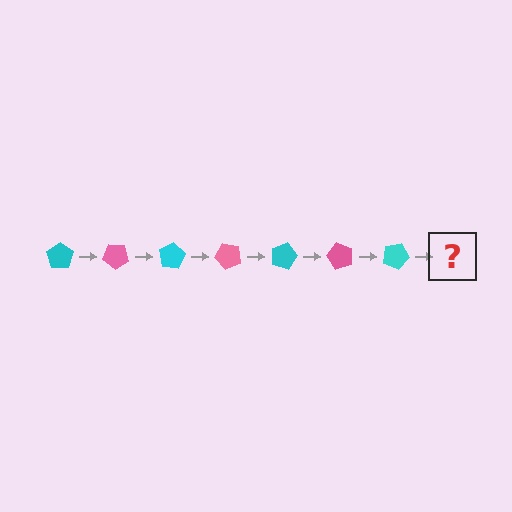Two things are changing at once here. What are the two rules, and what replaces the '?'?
The two rules are that it rotates 40 degrees each step and the color cycles through cyan and pink. The '?' should be a pink pentagon, rotated 280 degrees from the start.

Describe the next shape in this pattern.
It should be a pink pentagon, rotated 280 degrees from the start.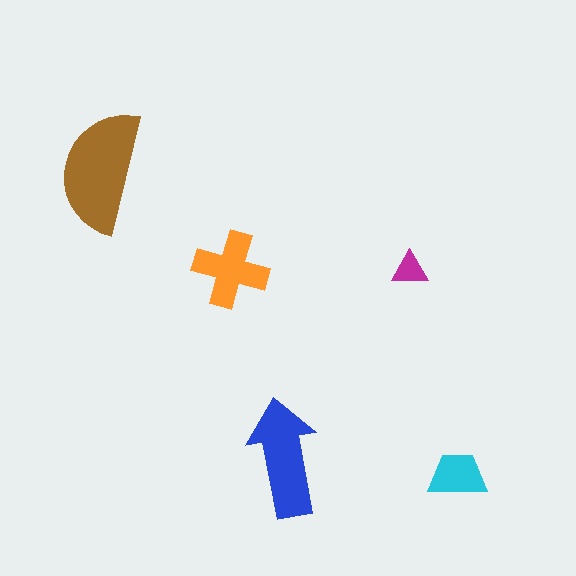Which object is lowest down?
The cyan trapezoid is bottommost.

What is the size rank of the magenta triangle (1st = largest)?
5th.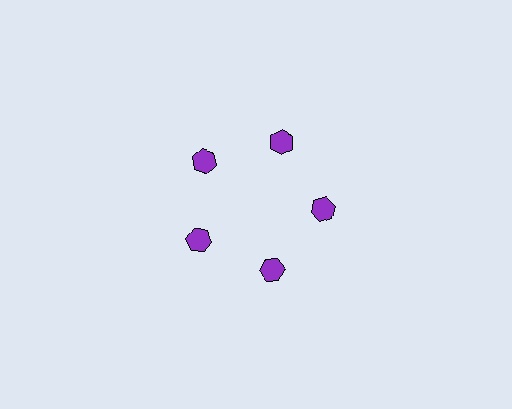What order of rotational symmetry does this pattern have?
This pattern has 5-fold rotational symmetry.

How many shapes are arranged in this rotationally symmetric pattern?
There are 5 shapes, arranged in 5 groups of 1.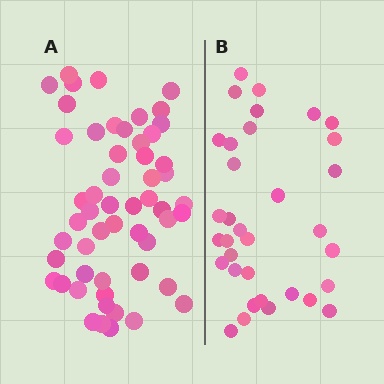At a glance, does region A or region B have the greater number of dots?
Region A (the left region) has more dots.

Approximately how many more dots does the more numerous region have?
Region A has approximately 20 more dots than region B.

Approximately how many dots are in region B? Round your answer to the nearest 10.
About 30 dots. (The exact count is 34, which rounds to 30.)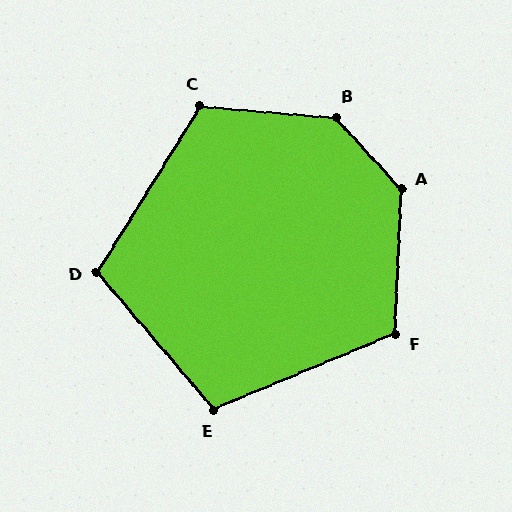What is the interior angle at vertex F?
Approximately 115 degrees (obtuse).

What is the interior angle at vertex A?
Approximately 135 degrees (obtuse).